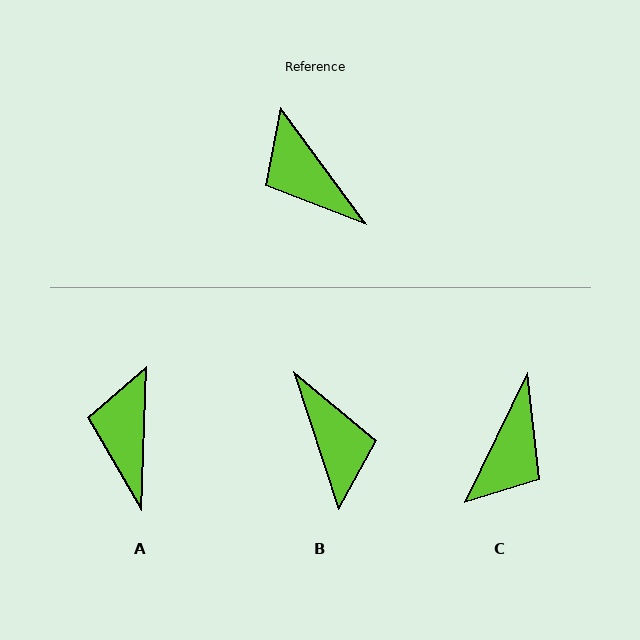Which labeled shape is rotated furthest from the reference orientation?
B, about 161 degrees away.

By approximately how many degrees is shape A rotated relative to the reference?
Approximately 39 degrees clockwise.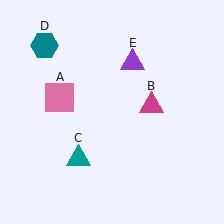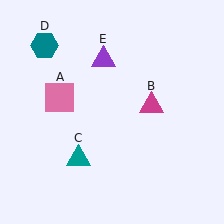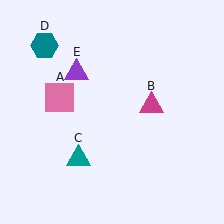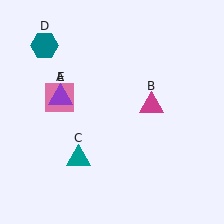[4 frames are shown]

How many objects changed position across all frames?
1 object changed position: purple triangle (object E).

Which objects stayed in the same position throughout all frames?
Pink square (object A) and magenta triangle (object B) and teal triangle (object C) and teal hexagon (object D) remained stationary.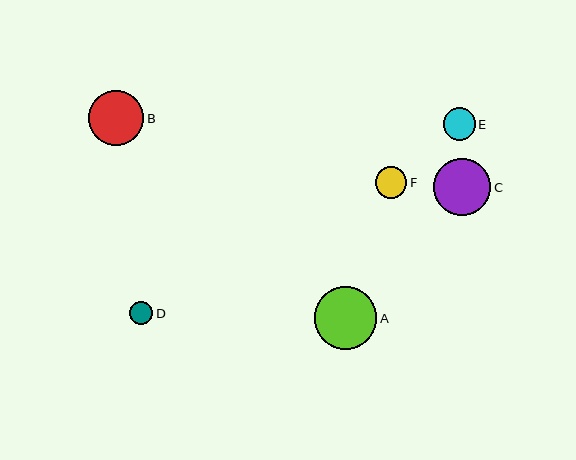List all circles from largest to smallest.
From largest to smallest: A, C, B, E, F, D.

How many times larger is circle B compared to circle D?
Circle B is approximately 2.4 times the size of circle D.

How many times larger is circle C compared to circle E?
Circle C is approximately 1.8 times the size of circle E.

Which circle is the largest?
Circle A is the largest with a size of approximately 63 pixels.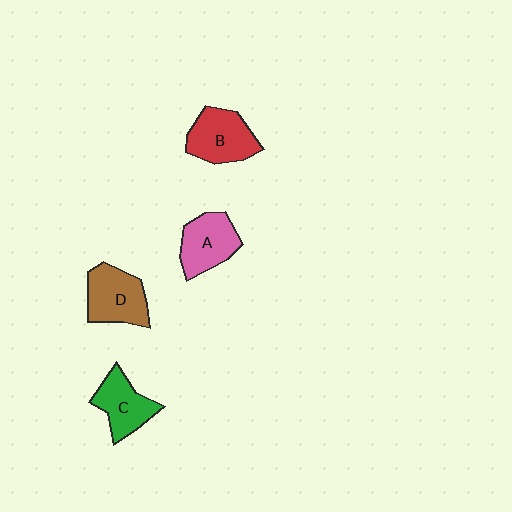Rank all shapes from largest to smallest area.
From largest to smallest: B (red), D (brown), A (pink), C (green).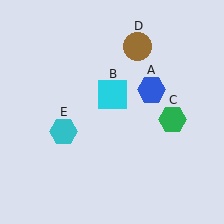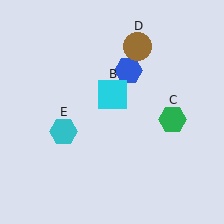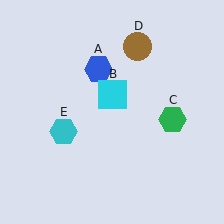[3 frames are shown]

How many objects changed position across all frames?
1 object changed position: blue hexagon (object A).